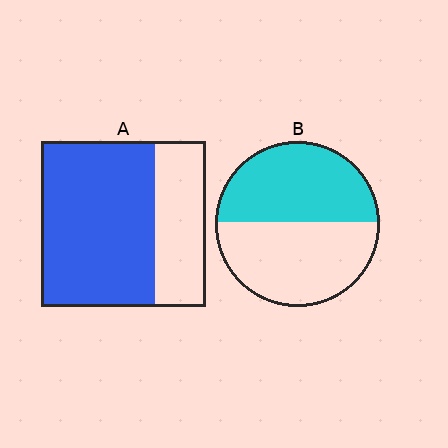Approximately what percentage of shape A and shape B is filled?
A is approximately 70% and B is approximately 50%.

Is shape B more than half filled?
Roughly half.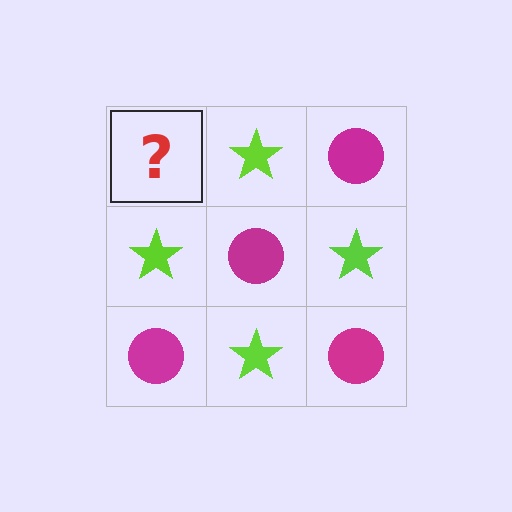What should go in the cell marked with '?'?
The missing cell should contain a magenta circle.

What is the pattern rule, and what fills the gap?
The rule is that it alternates magenta circle and lime star in a checkerboard pattern. The gap should be filled with a magenta circle.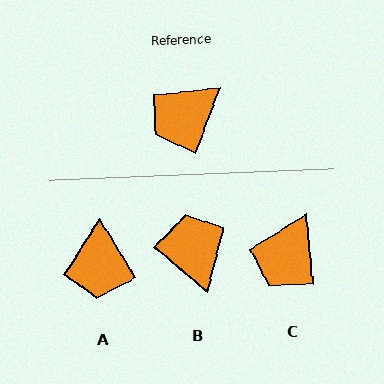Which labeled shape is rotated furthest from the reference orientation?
B, about 110 degrees away.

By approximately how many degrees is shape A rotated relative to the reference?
Approximately 51 degrees counter-clockwise.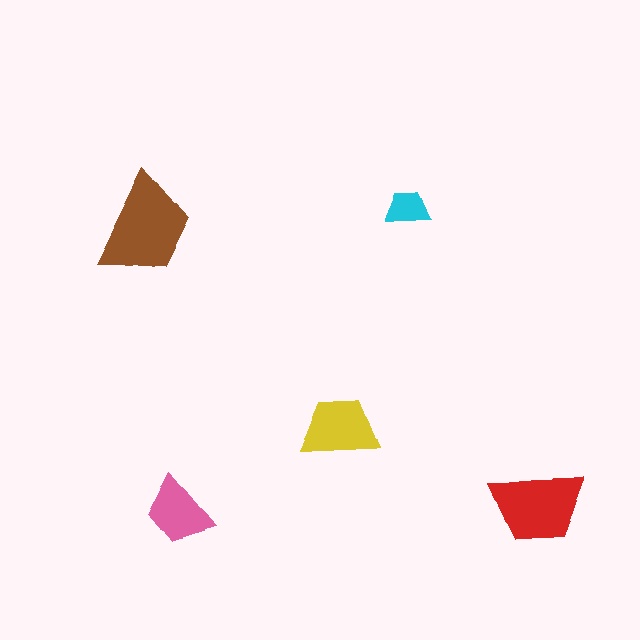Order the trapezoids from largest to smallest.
the brown one, the red one, the yellow one, the pink one, the cyan one.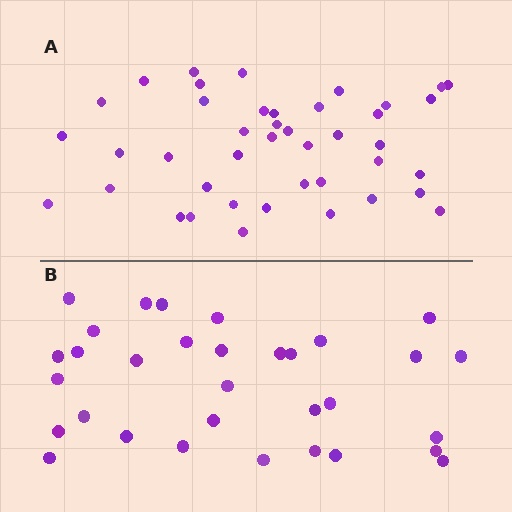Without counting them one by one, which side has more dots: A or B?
Region A (the top region) has more dots.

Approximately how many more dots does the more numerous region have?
Region A has roughly 10 or so more dots than region B.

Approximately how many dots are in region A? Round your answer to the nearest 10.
About 40 dots. (The exact count is 42, which rounds to 40.)